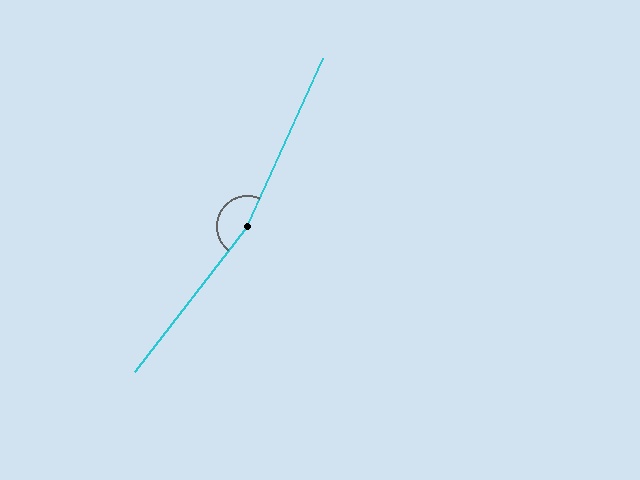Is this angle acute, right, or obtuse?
It is obtuse.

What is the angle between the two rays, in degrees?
Approximately 167 degrees.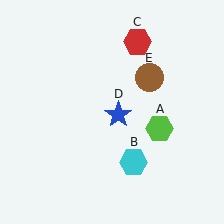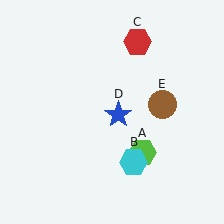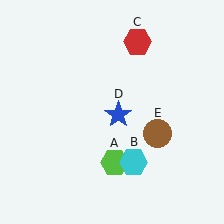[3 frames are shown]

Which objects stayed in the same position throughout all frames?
Cyan hexagon (object B) and red hexagon (object C) and blue star (object D) remained stationary.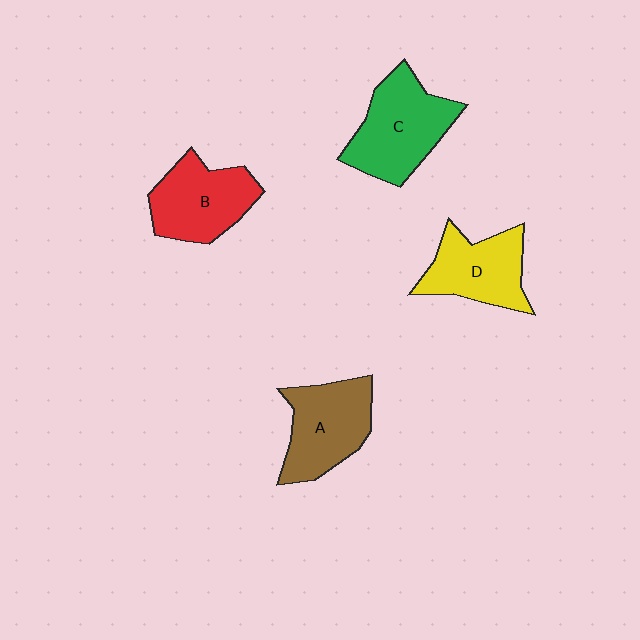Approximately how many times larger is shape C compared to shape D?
Approximately 1.2 times.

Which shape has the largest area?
Shape C (green).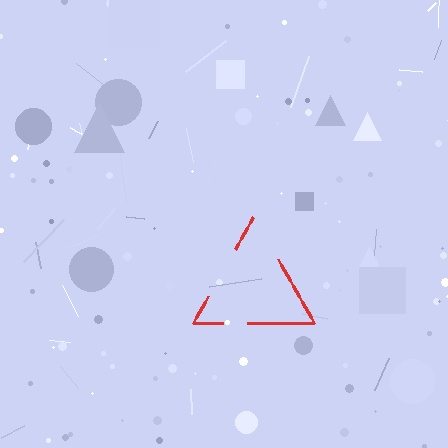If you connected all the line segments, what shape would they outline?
They would outline a triangle.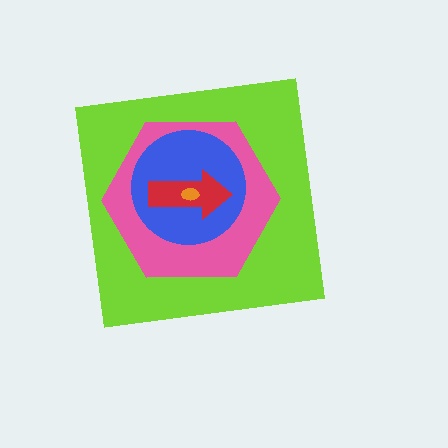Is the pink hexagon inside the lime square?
Yes.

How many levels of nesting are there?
5.